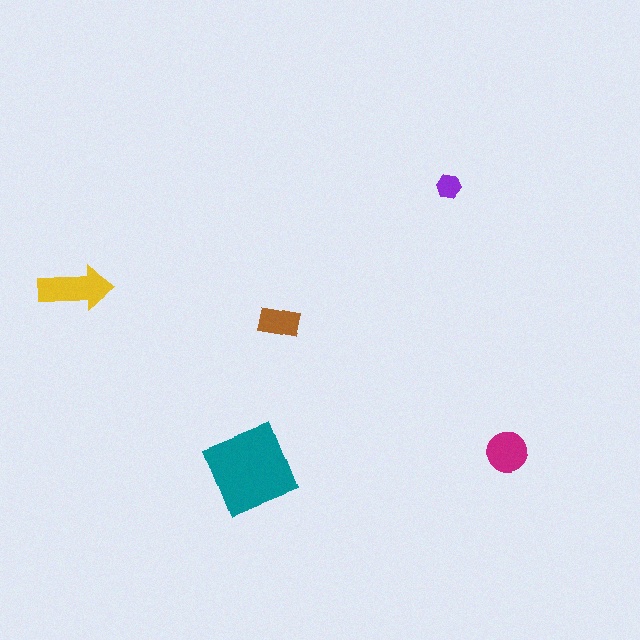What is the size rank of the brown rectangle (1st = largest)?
4th.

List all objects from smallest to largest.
The purple hexagon, the brown rectangle, the magenta circle, the yellow arrow, the teal square.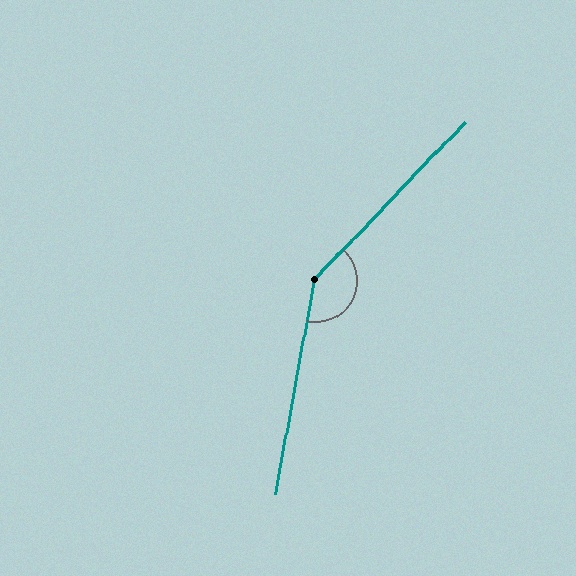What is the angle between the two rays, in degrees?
Approximately 147 degrees.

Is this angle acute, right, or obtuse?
It is obtuse.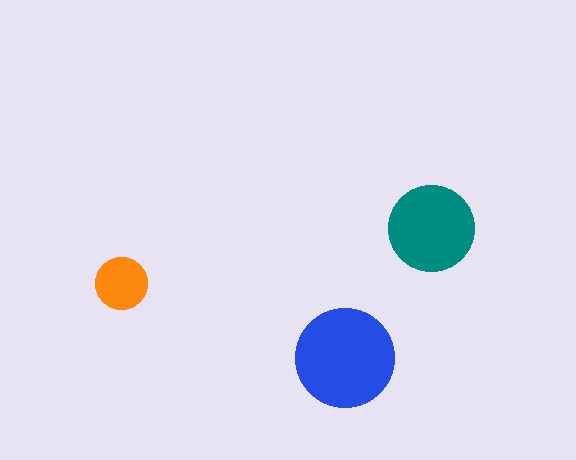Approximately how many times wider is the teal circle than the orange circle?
About 1.5 times wider.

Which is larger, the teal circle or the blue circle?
The blue one.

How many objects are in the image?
There are 3 objects in the image.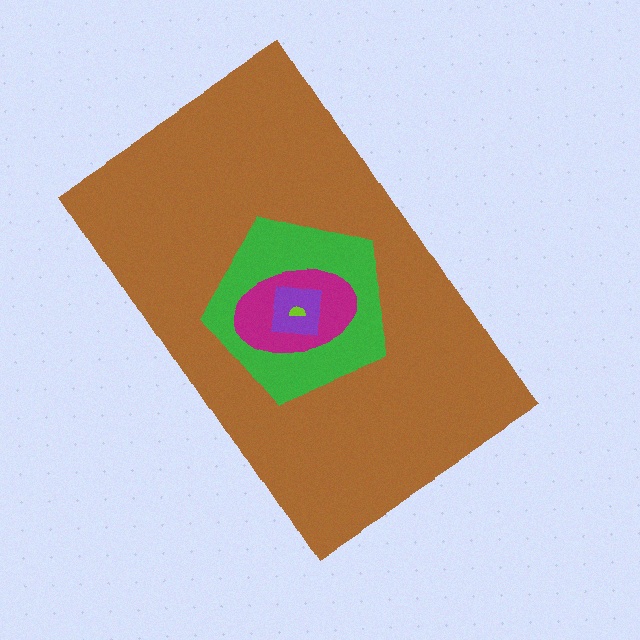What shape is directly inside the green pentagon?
The magenta ellipse.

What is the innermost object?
The lime semicircle.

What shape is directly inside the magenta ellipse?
The purple square.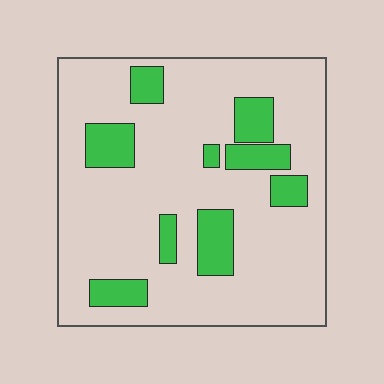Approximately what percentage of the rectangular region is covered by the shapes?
Approximately 20%.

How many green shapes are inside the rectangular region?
9.